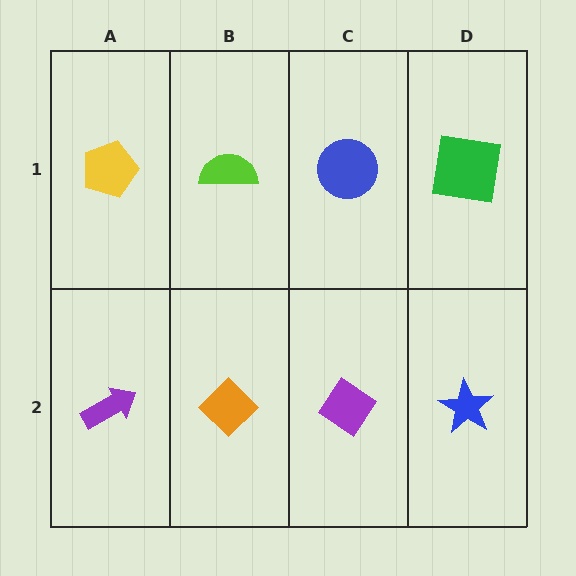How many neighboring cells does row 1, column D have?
2.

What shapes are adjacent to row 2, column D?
A green square (row 1, column D), a purple diamond (row 2, column C).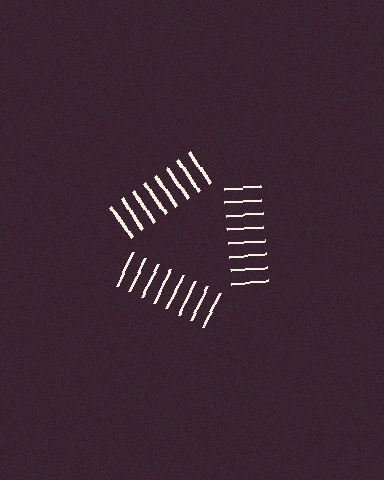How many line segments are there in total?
24 — 8 along each of the 3 edges.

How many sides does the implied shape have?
3 sides — the line-ends trace a triangle.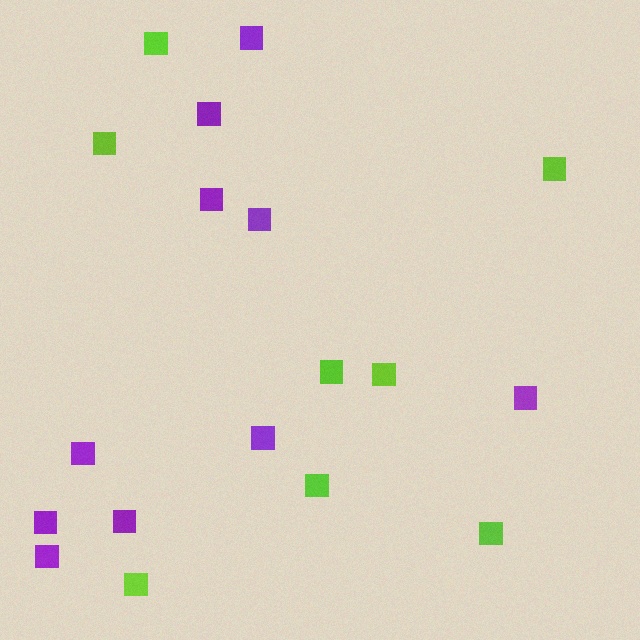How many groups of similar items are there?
There are 2 groups: one group of lime squares (8) and one group of purple squares (10).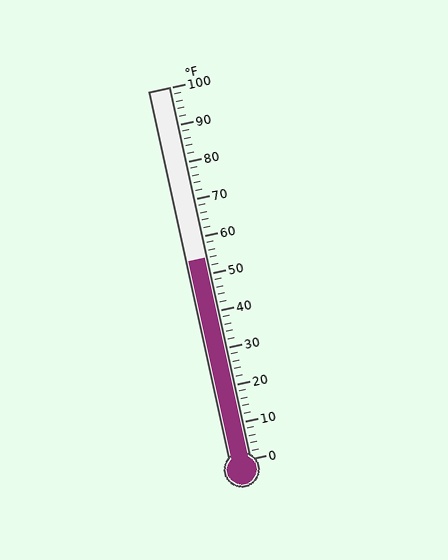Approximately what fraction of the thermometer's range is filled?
The thermometer is filled to approximately 55% of its range.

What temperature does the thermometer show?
The thermometer shows approximately 54°F.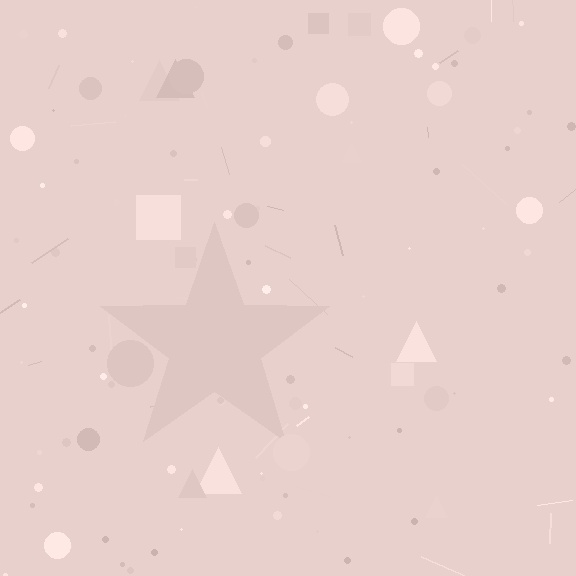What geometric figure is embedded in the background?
A star is embedded in the background.